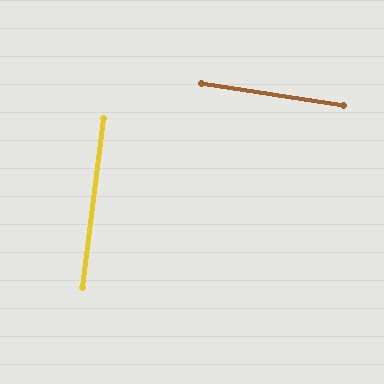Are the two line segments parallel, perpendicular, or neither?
Perpendicular — they meet at approximately 89°.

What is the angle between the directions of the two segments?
Approximately 89 degrees.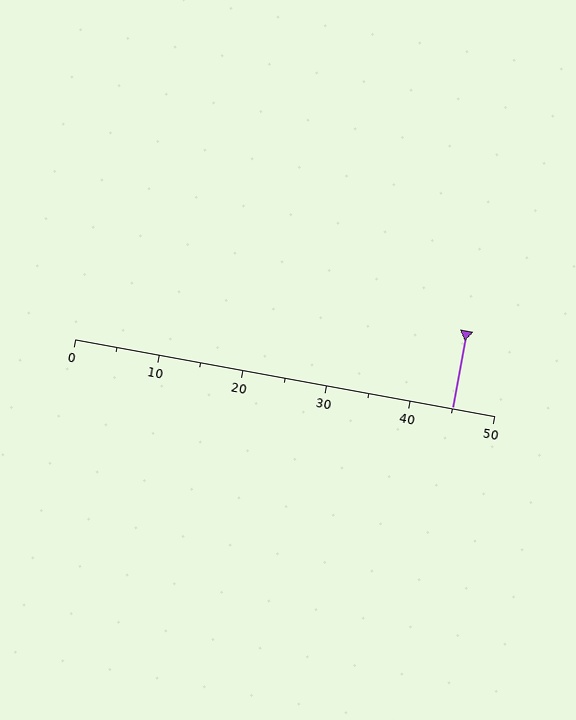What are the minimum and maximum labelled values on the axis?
The axis runs from 0 to 50.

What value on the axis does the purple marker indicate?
The marker indicates approximately 45.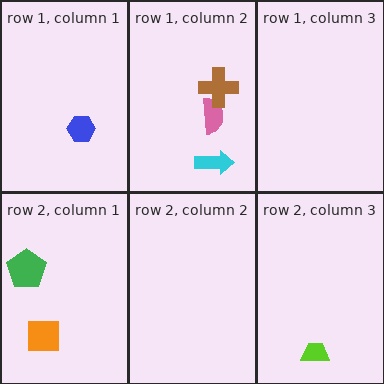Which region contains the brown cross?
The row 1, column 2 region.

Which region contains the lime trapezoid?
The row 2, column 3 region.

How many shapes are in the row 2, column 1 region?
2.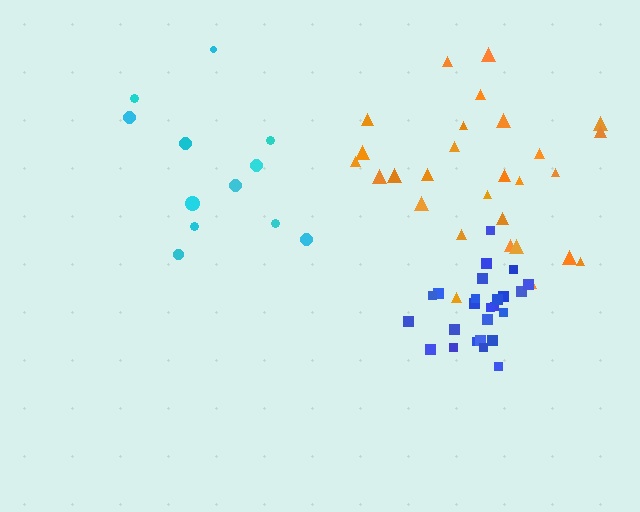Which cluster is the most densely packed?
Blue.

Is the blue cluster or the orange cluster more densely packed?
Blue.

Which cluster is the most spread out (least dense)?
Orange.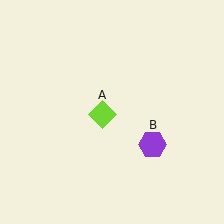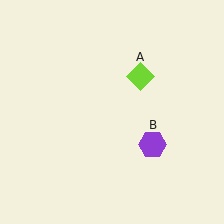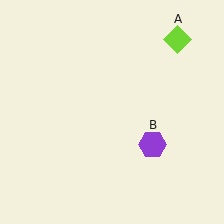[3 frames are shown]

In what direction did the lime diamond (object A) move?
The lime diamond (object A) moved up and to the right.